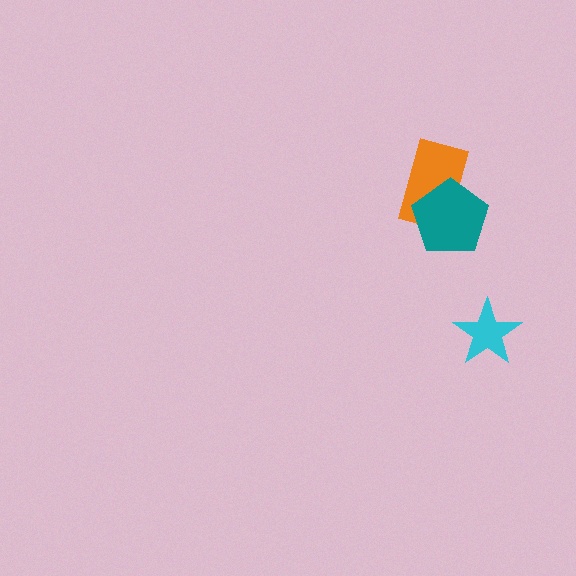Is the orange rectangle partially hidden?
Yes, it is partially covered by another shape.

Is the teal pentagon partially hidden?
No, no other shape covers it.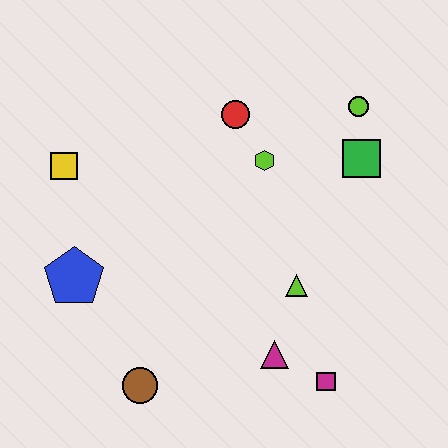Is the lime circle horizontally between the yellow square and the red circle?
No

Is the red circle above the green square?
Yes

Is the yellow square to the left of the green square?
Yes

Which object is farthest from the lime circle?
The brown circle is farthest from the lime circle.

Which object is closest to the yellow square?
The blue pentagon is closest to the yellow square.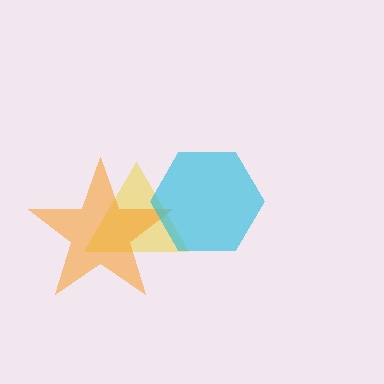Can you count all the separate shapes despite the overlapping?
Yes, there are 3 separate shapes.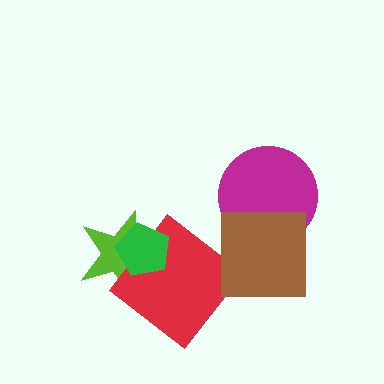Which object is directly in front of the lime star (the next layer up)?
The red diamond is directly in front of the lime star.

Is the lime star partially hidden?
Yes, it is partially covered by another shape.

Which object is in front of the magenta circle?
The brown square is in front of the magenta circle.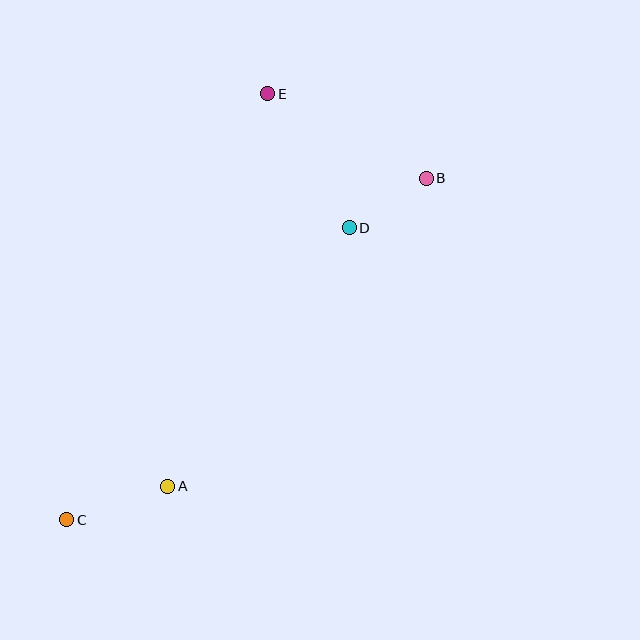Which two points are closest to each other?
Points B and D are closest to each other.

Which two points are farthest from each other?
Points B and C are farthest from each other.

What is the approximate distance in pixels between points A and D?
The distance between A and D is approximately 316 pixels.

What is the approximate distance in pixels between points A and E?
The distance between A and E is approximately 405 pixels.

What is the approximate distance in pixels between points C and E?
The distance between C and E is approximately 471 pixels.